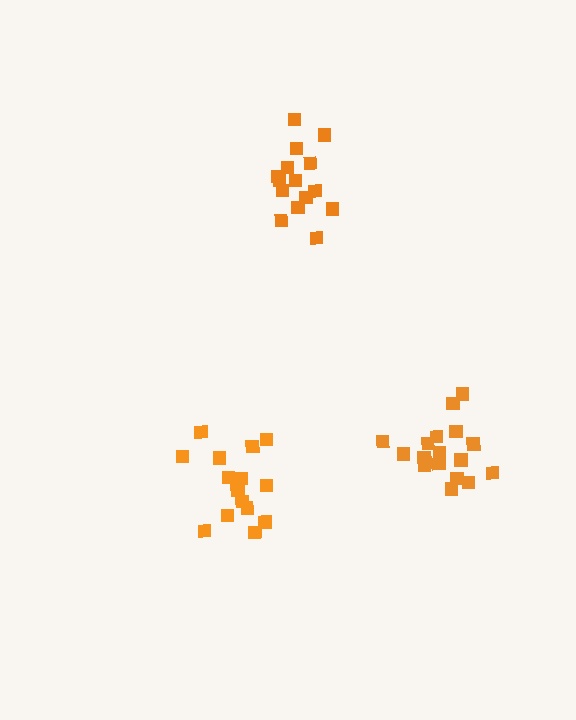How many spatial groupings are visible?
There are 3 spatial groupings.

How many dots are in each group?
Group 1: 18 dots, Group 2: 16 dots, Group 3: 15 dots (49 total).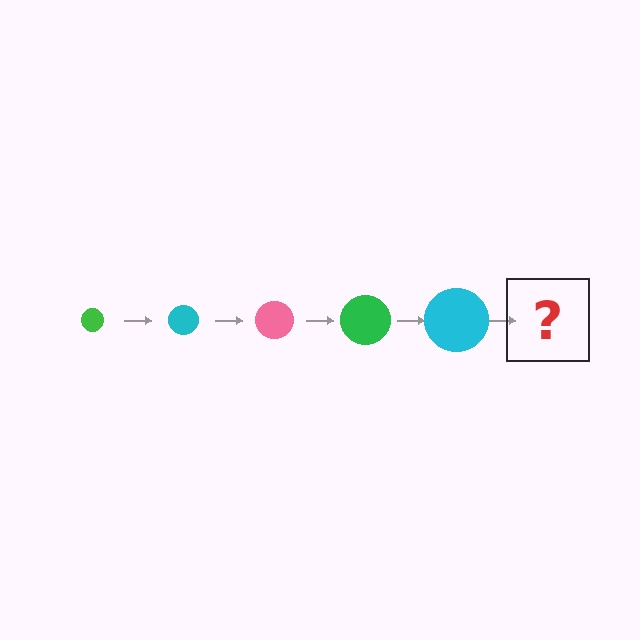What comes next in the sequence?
The next element should be a pink circle, larger than the previous one.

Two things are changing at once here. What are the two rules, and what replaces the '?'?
The two rules are that the circle grows larger each step and the color cycles through green, cyan, and pink. The '?' should be a pink circle, larger than the previous one.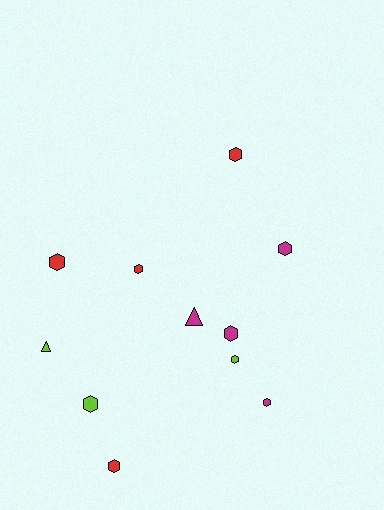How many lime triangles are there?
There is 1 lime triangle.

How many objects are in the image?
There are 11 objects.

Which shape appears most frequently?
Hexagon, with 9 objects.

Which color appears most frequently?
Magenta, with 4 objects.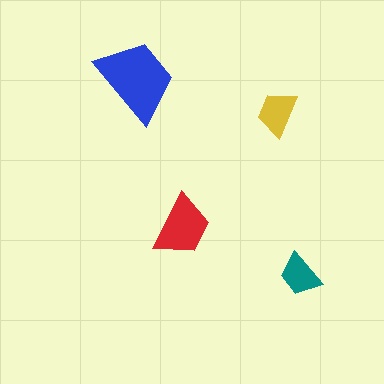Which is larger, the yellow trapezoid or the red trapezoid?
The red one.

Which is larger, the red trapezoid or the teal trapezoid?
The red one.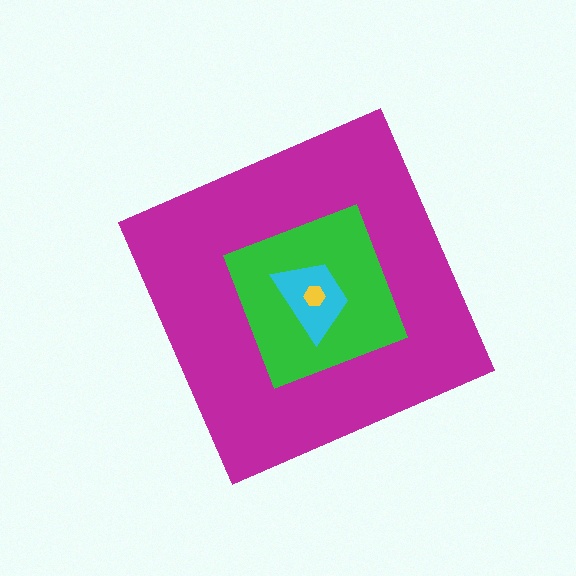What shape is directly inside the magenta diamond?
The green square.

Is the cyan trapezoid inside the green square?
Yes.